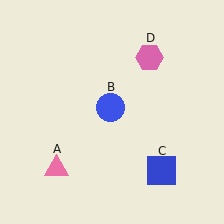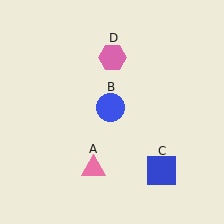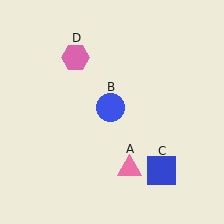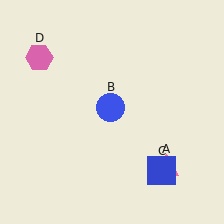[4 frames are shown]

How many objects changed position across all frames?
2 objects changed position: pink triangle (object A), pink hexagon (object D).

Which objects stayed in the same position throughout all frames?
Blue circle (object B) and blue square (object C) remained stationary.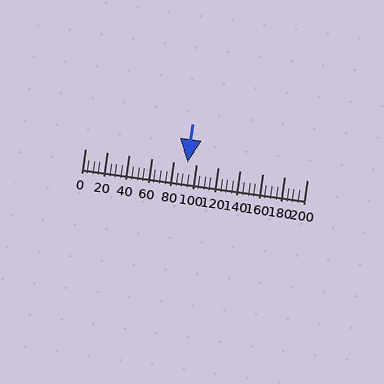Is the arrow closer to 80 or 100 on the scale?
The arrow is closer to 100.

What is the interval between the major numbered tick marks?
The major tick marks are spaced 20 units apart.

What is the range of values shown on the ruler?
The ruler shows values from 0 to 200.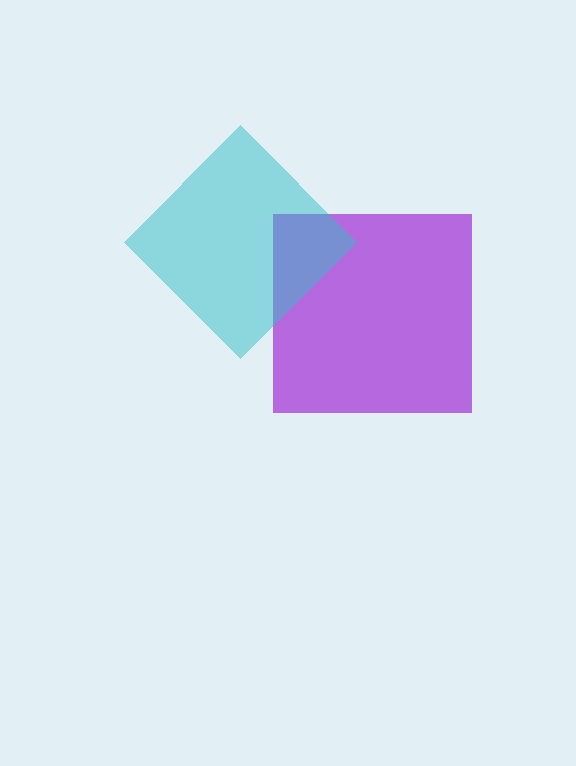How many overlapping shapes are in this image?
There are 2 overlapping shapes in the image.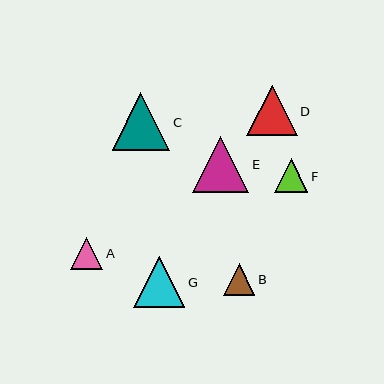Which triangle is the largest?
Triangle C is the largest with a size of approximately 58 pixels.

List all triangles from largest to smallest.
From largest to smallest: C, E, G, D, F, A, B.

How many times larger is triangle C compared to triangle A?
Triangle C is approximately 1.8 times the size of triangle A.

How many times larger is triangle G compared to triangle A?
Triangle G is approximately 1.6 times the size of triangle A.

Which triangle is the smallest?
Triangle B is the smallest with a size of approximately 31 pixels.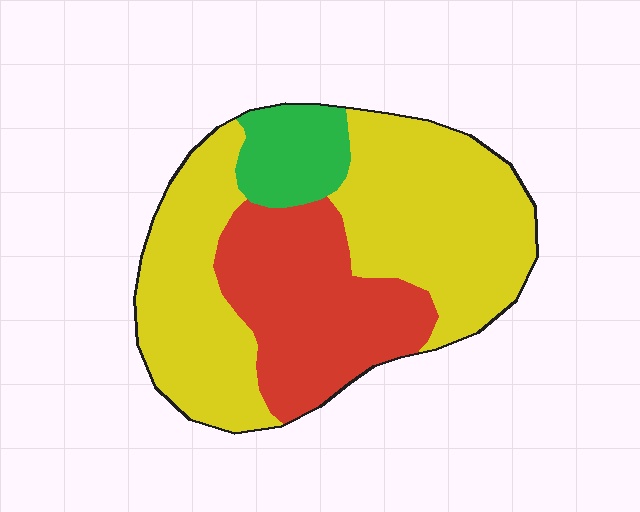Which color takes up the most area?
Yellow, at roughly 60%.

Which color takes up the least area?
Green, at roughly 10%.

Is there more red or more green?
Red.